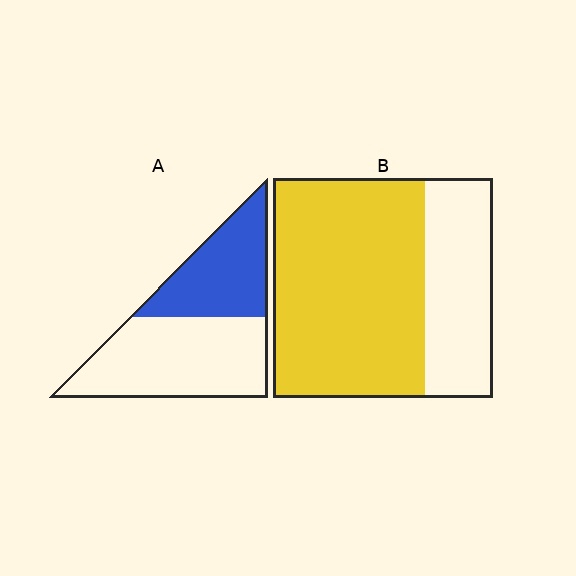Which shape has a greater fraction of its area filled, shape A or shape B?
Shape B.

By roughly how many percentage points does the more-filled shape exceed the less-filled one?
By roughly 30 percentage points (B over A).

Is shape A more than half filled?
No.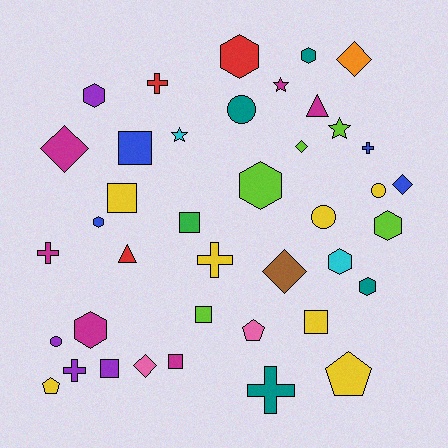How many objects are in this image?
There are 40 objects.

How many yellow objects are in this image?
There are 7 yellow objects.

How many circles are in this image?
There are 4 circles.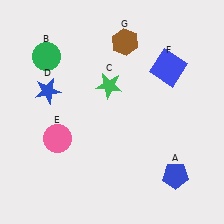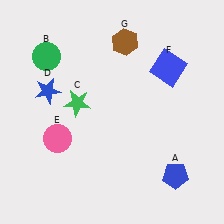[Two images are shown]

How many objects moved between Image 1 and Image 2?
1 object moved between the two images.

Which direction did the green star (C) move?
The green star (C) moved left.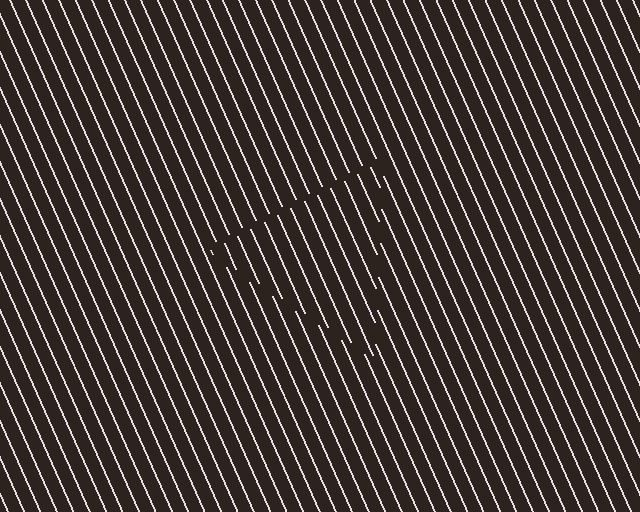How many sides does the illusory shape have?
3 sides — the line-ends trace a triangle.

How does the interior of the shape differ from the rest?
The interior of the shape contains the same grating, shifted by half a period — the contour is defined by the phase discontinuity where line-ends from the inner and outer gratings abut.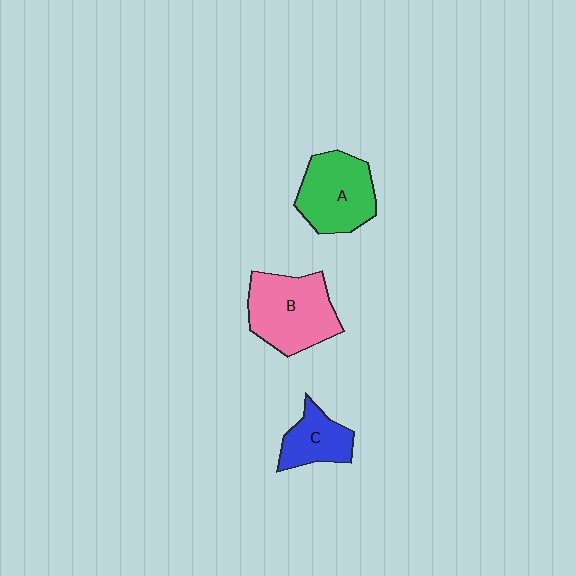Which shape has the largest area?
Shape B (pink).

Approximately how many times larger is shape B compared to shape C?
Approximately 1.8 times.